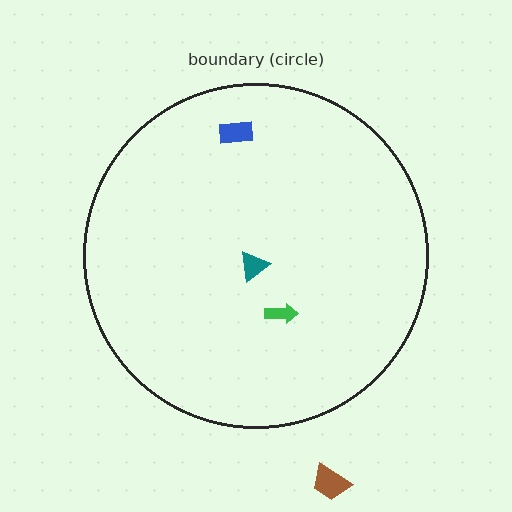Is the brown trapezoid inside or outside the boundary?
Outside.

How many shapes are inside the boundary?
3 inside, 1 outside.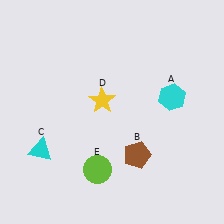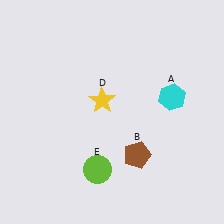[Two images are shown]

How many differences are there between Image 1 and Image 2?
There is 1 difference between the two images.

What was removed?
The cyan triangle (C) was removed in Image 2.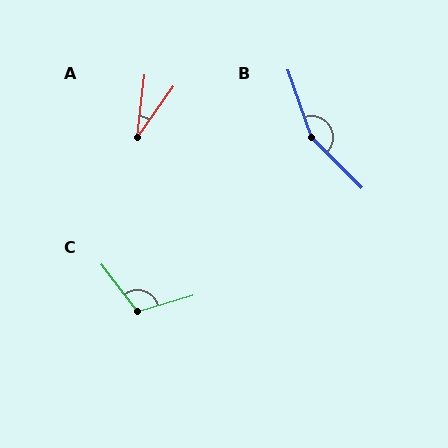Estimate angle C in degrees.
Approximately 111 degrees.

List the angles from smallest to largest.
A (29°), C (111°), B (154°).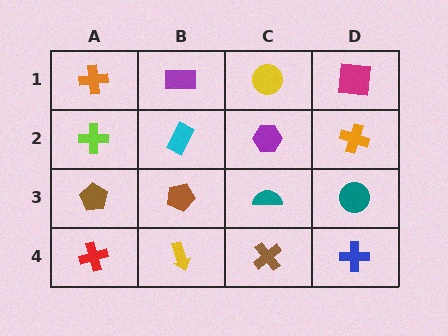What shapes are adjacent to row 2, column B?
A purple rectangle (row 1, column B), a brown pentagon (row 3, column B), a lime cross (row 2, column A), a purple hexagon (row 2, column C).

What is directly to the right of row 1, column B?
A yellow circle.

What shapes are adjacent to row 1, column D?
An orange cross (row 2, column D), a yellow circle (row 1, column C).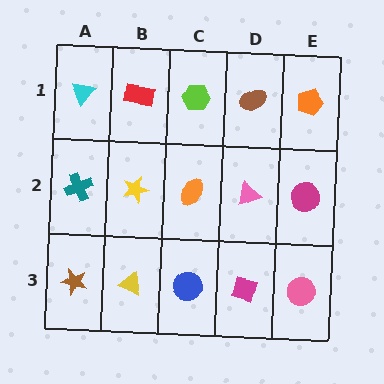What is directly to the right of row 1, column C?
A brown ellipse.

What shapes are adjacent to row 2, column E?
An orange pentagon (row 1, column E), a pink circle (row 3, column E), a pink triangle (row 2, column D).